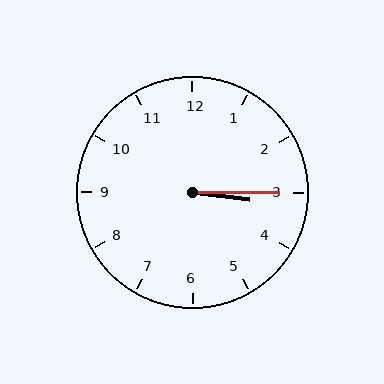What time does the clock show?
3:15.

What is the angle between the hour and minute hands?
Approximately 8 degrees.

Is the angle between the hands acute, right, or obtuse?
It is acute.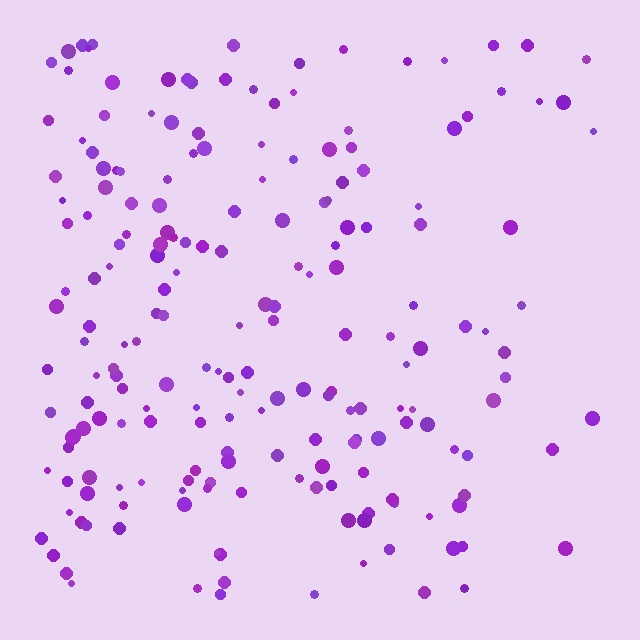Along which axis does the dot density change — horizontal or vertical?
Horizontal.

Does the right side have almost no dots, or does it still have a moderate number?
Still a moderate number, just noticeably fewer than the left.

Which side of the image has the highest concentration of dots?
The left.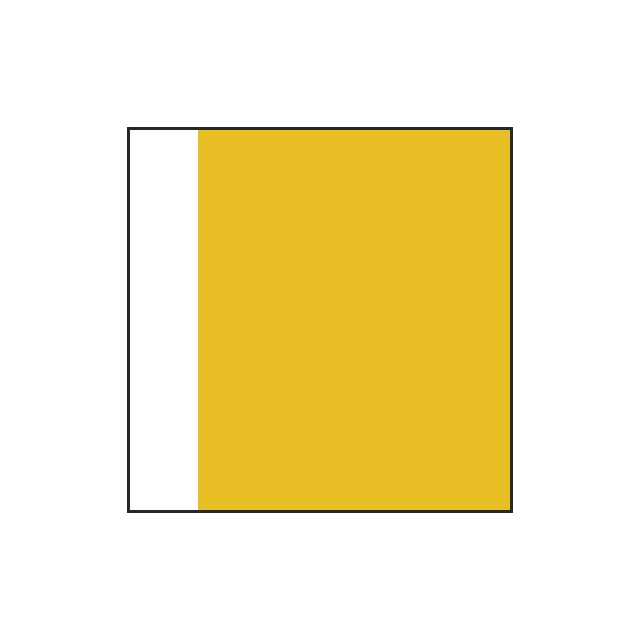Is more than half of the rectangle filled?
Yes.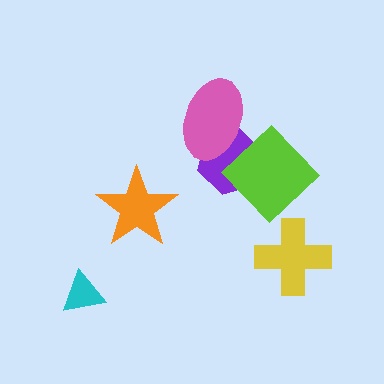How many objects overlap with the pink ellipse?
2 objects overlap with the pink ellipse.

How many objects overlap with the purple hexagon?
2 objects overlap with the purple hexagon.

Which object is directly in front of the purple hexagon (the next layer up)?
The lime diamond is directly in front of the purple hexagon.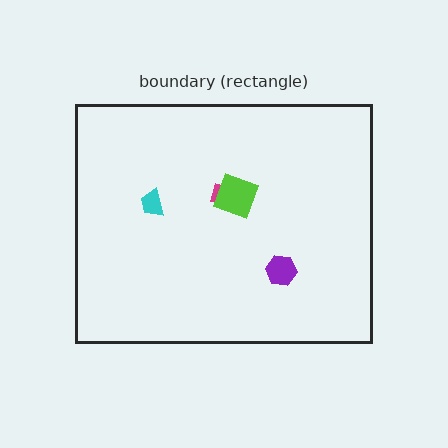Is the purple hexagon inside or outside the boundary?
Inside.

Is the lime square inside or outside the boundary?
Inside.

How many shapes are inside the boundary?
4 inside, 0 outside.